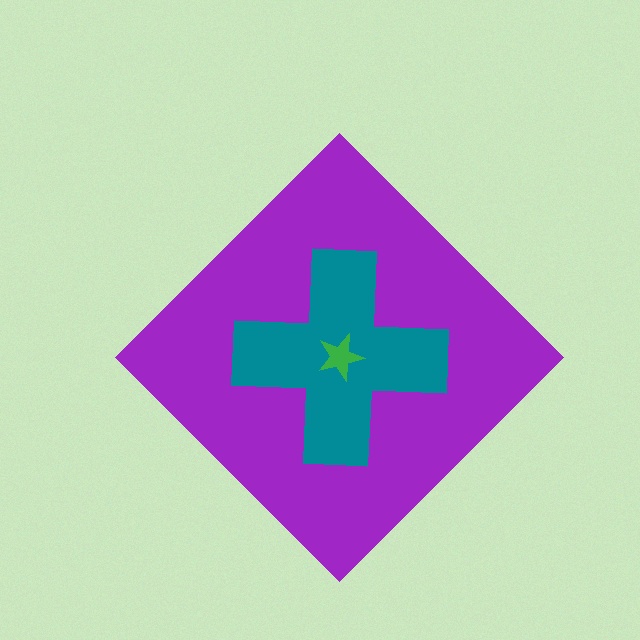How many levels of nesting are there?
3.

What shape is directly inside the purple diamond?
The teal cross.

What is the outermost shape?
The purple diamond.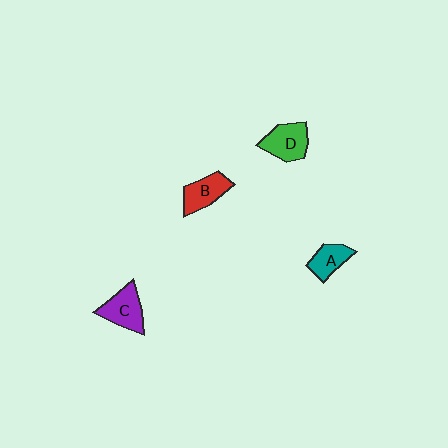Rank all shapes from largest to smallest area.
From largest to smallest: D (green), C (purple), B (red), A (teal).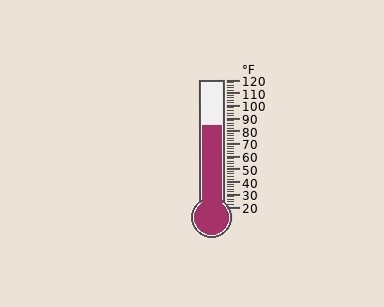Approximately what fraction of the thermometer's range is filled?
The thermometer is filled to approximately 65% of its range.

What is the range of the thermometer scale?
The thermometer scale ranges from 20°F to 120°F.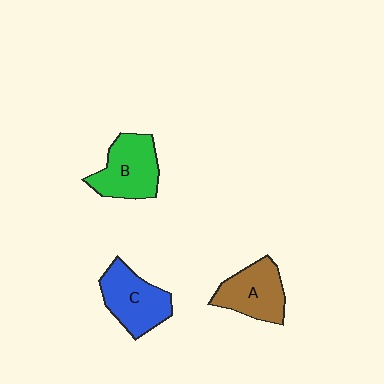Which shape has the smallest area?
Shape A (brown).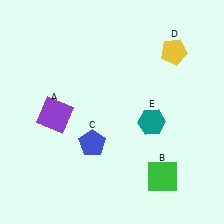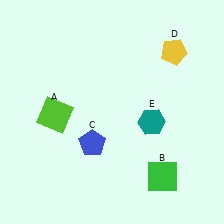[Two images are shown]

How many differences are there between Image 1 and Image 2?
There is 1 difference between the two images.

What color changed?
The square (A) changed from purple in Image 1 to lime in Image 2.